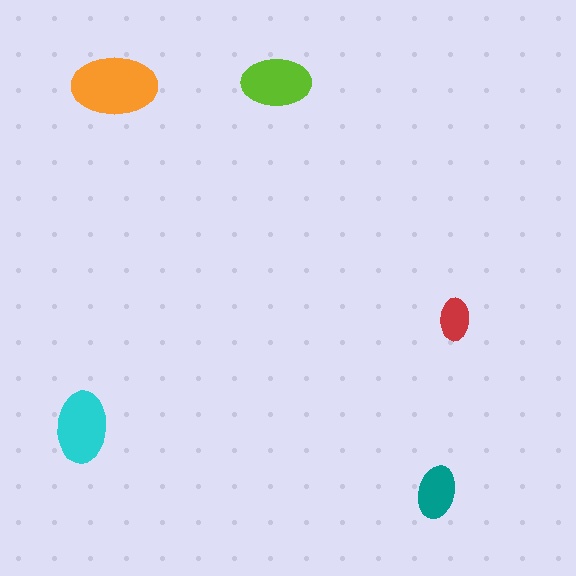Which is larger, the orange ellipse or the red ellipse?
The orange one.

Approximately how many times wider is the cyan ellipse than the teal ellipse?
About 1.5 times wider.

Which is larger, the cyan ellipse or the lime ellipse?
The cyan one.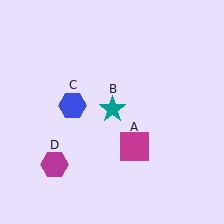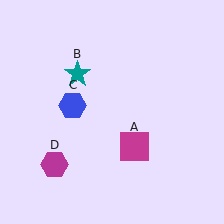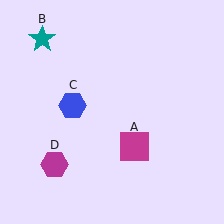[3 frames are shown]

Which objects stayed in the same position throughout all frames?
Magenta square (object A) and blue hexagon (object C) and magenta hexagon (object D) remained stationary.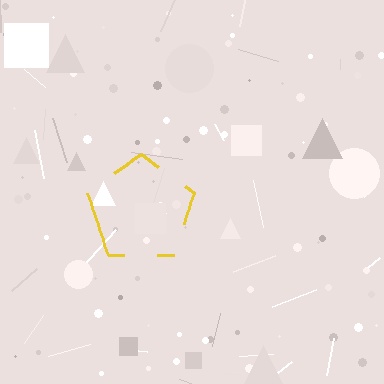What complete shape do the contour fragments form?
The contour fragments form a pentagon.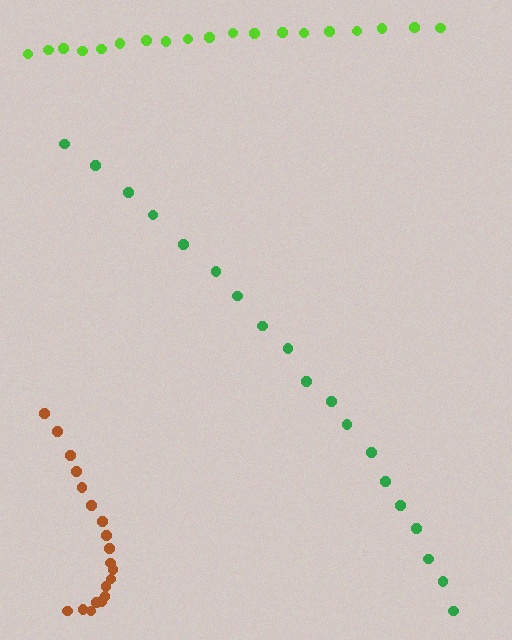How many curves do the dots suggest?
There are 3 distinct paths.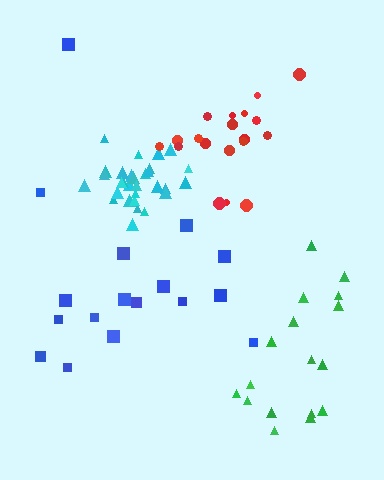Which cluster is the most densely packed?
Cyan.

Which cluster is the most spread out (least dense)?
Blue.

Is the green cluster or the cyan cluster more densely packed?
Cyan.